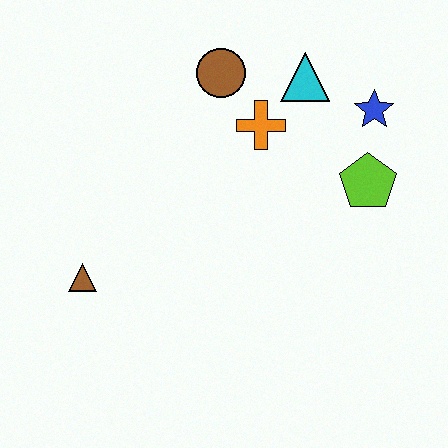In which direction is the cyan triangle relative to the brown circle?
The cyan triangle is to the right of the brown circle.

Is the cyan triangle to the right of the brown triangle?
Yes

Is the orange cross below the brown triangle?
No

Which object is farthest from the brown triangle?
The blue star is farthest from the brown triangle.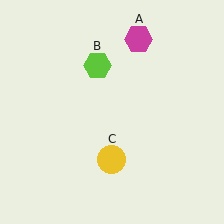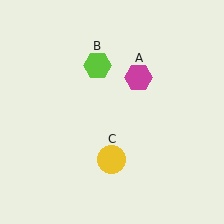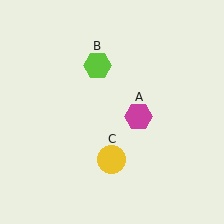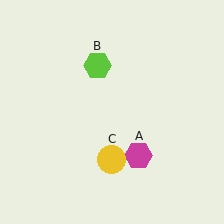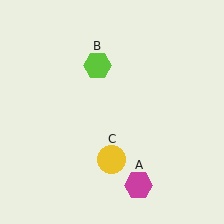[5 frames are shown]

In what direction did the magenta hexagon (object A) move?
The magenta hexagon (object A) moved down.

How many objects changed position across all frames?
1 object changed position: magenta hexagon (object A).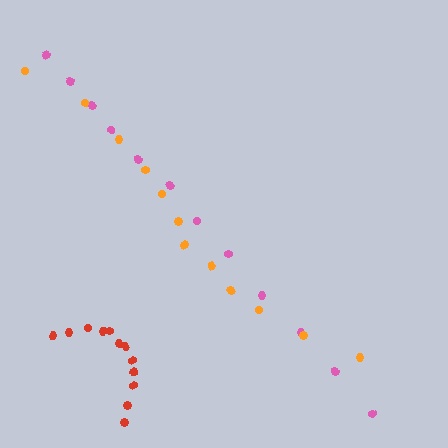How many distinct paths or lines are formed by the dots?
There are 3 distinct paths.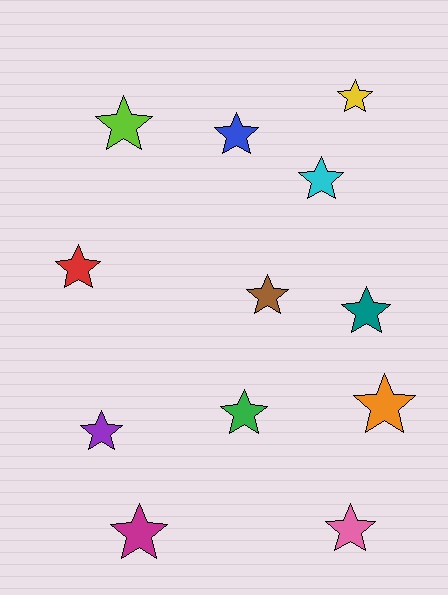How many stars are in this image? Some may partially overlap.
There are 12 stars.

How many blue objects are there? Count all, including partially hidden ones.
There is 1 blue object.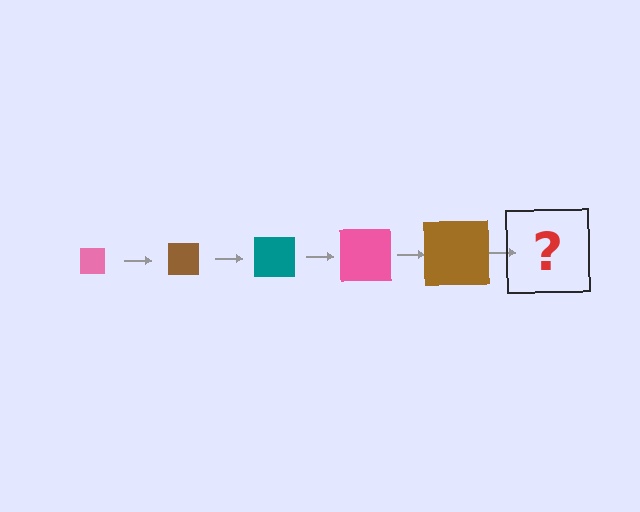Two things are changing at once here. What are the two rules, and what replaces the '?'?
The two rules are that the square grows larger each step and the color cycles through pink, brown, and teal. The '?' should be a teal square, larger than the previous one.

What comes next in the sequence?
The next element should be a teal square, larger than the previous one.